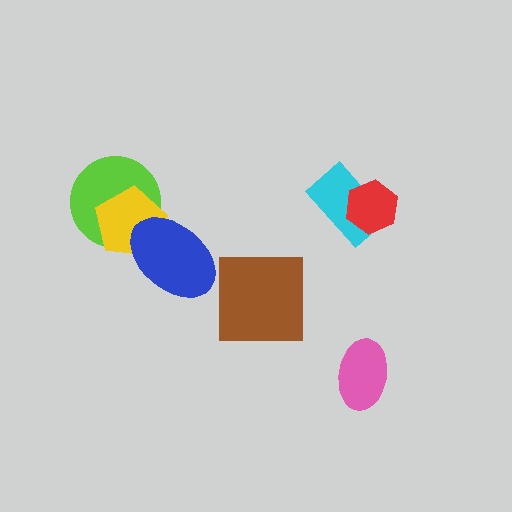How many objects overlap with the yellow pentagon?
2 objects overlap with the yellow pentagon.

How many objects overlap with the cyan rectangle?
1 object overlaps with the cyan rectangle.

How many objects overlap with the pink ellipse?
0 objects overlap with the pink ellipse.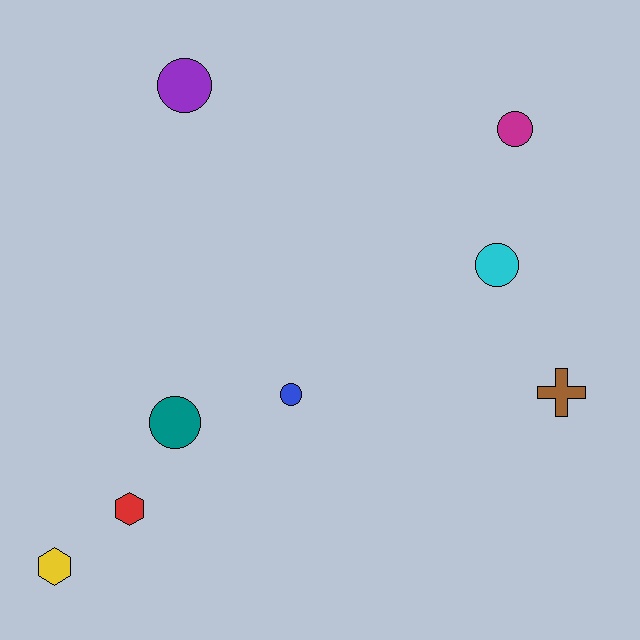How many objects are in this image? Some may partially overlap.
There are 8 objects.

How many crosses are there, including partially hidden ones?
There is 1 cross.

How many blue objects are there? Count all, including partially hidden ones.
There is 1 blue object.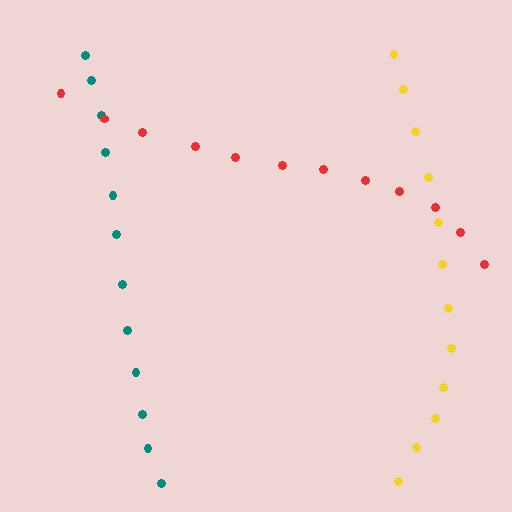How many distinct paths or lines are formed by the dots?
There are 3 distinct paths.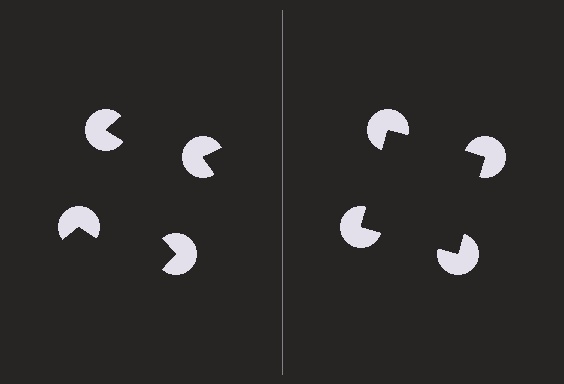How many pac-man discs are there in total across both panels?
8 — 4 on each side.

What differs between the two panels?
The pac-man discs are positioned identically on both sides; only the wedge orientations differ. On the right they align to a square; on the left they are misaligned.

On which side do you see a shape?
An illusory square appears on the right side. On the left side the wedge cuts are rotated, so no coherent shape forms.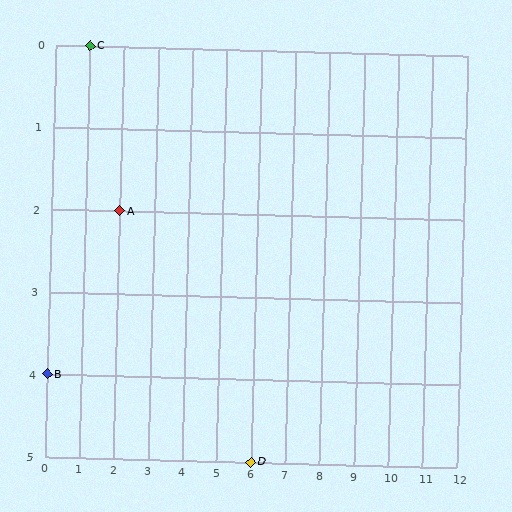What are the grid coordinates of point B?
Point B is at grid coordinates (0, 4).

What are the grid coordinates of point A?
Point A is at grid coordinates (2, 2).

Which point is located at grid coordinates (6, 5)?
Point D is at (6, 5).